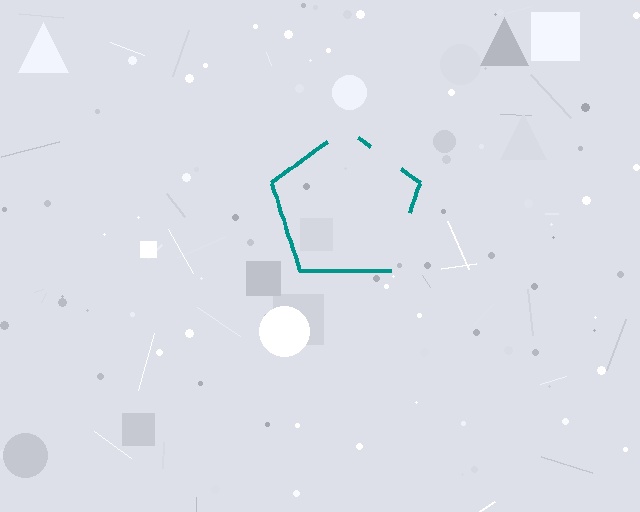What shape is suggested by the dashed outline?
The dashed outline suggests a pentagon.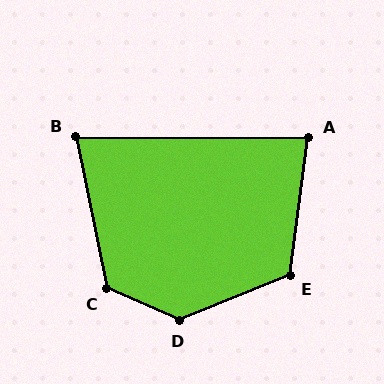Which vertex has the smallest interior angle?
B, at approximately 78 degrees.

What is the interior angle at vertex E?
Approximately 120 degrees (obtuse).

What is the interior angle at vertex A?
Approximately 83 degrees (acute).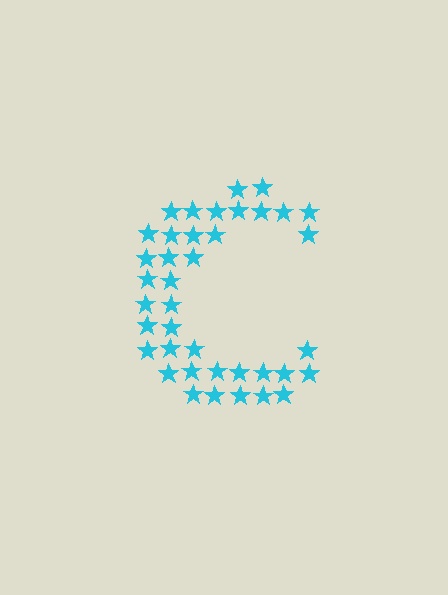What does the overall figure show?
The overall figure shows the letter C.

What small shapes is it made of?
It is made of small stars.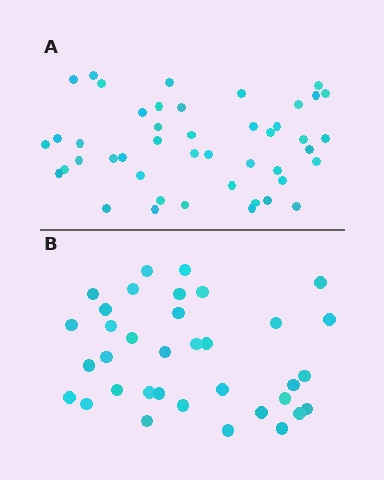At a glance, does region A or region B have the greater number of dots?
Region A (the top region) has more dots.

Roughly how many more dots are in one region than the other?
Region A has roughly 10 or so more dots than region B.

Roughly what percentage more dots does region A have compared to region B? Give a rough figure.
About 30% more.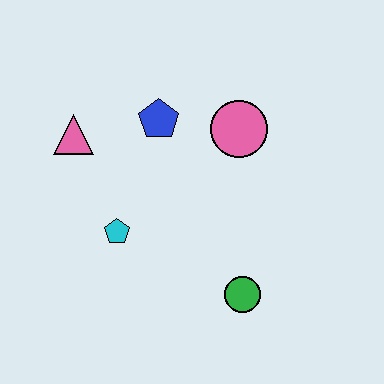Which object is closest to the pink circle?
The blue pentagon is closest to the pink circle.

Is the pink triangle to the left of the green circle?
Yes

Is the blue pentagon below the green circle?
No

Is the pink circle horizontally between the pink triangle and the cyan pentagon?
No